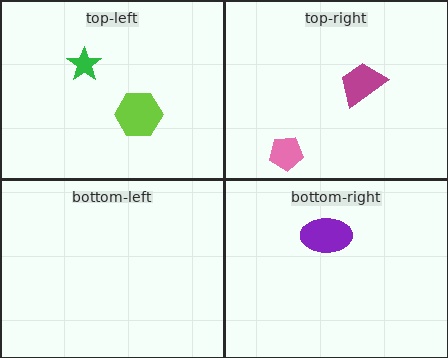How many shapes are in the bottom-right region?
1.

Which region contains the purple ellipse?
The bottom-right region.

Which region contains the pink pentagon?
The top-right region.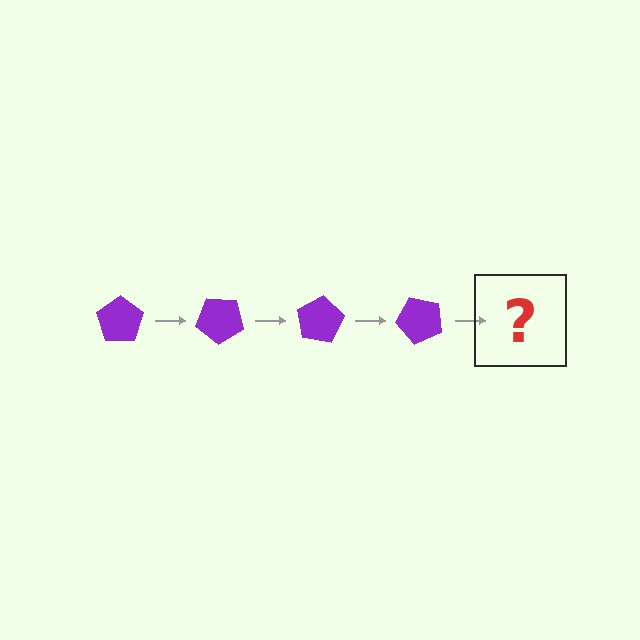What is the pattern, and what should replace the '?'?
The pattern is that the pentagon rotates 40 degrees each step. The '?' should be a purple pentagon rotated 160 degrees.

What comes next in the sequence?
The next element should be a purple pentagon rotated 160 degrees.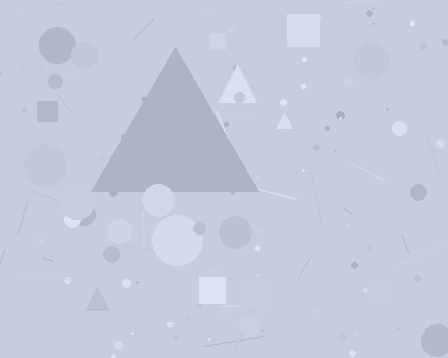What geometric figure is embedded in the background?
A triangle is embedded in the background.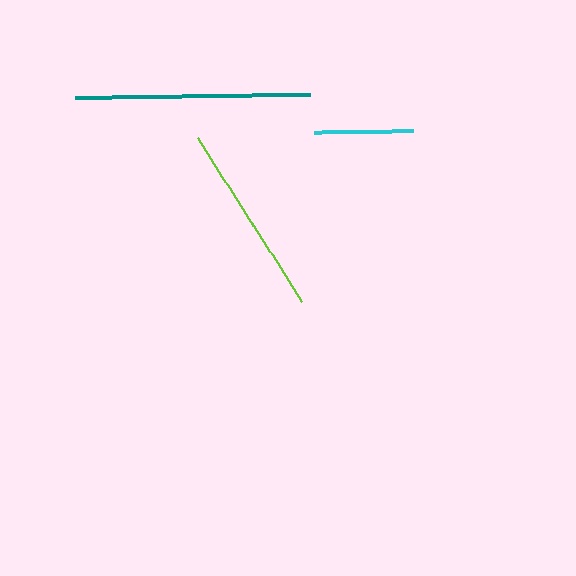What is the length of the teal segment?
The teal segment is approximately 235 pixels long.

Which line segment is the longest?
The teal line is the longest at approximately 235 pixels.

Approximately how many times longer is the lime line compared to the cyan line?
The lime line is approximately 2.0 times the length of the cyan line.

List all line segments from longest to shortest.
From longest to shortest: teal, lime, cyan.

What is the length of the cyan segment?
The cyan segment is approximately 99 pixels long.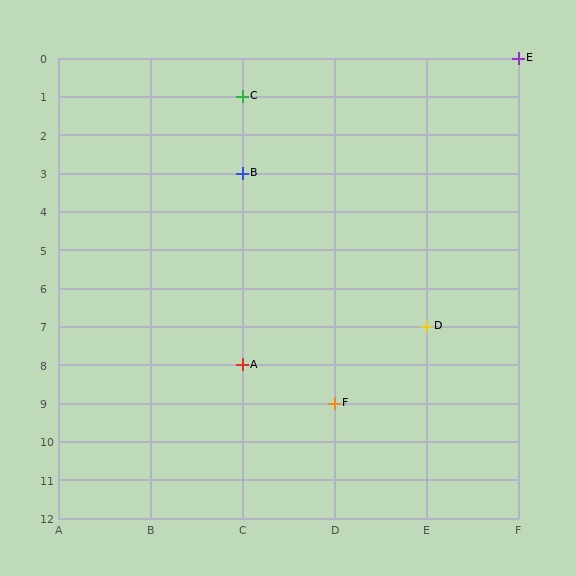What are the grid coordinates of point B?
Point B is at grid coordinates (C, 3).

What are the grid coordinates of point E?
Point E is at grid coordinates (F, 0).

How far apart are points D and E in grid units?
Points D and E are 1 column and 7 rows apart (about 7.1 grid units diagonally).